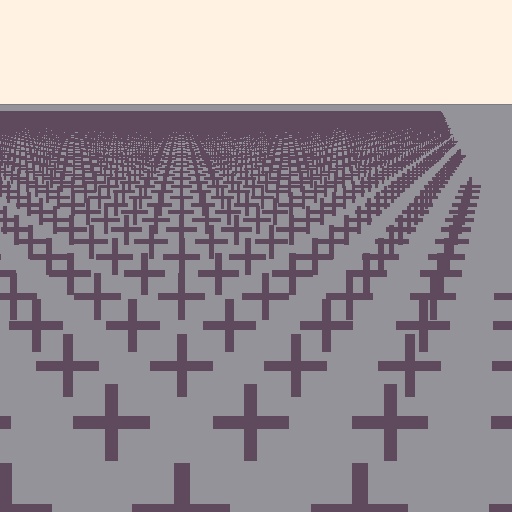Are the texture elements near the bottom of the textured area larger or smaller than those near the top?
Larger. Near the bottom, elements are closer to the viewer and appear at a bigger on-screen size.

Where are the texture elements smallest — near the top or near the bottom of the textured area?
Near the top.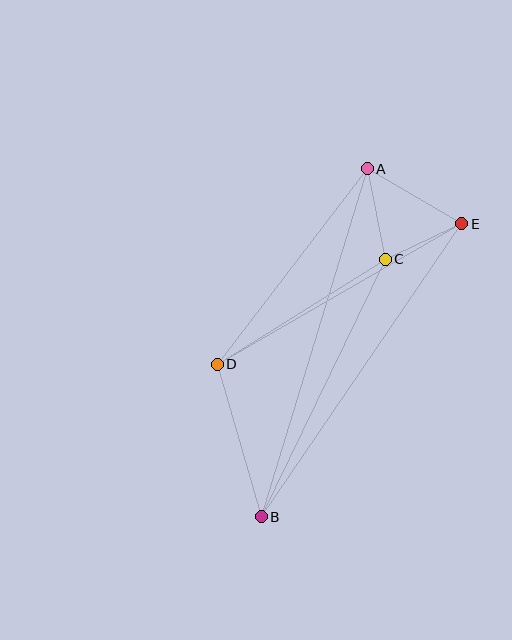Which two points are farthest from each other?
Points A and B are farthest from each other.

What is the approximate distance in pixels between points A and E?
The distance between A and E is approximately 109 pixels.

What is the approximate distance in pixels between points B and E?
The distance between B and E is approximately 355 pixels.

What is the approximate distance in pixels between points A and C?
The distance between A and C is approximately 92 pixels.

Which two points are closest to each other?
Points C and E are closest to each other.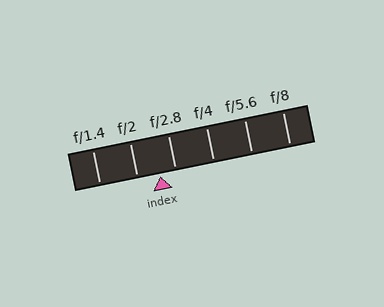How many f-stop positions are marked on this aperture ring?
There are 6 f-stop positions marked.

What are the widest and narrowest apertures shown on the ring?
The widest aperture shown is f/1.4 and the narrowest is f/8.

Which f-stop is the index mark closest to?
The index mark is closest to f/2.8.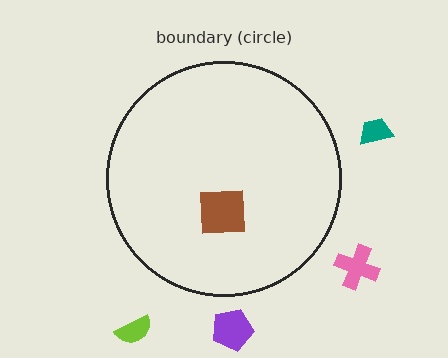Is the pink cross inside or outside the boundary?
Outside.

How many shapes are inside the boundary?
1 inside, 4 outside.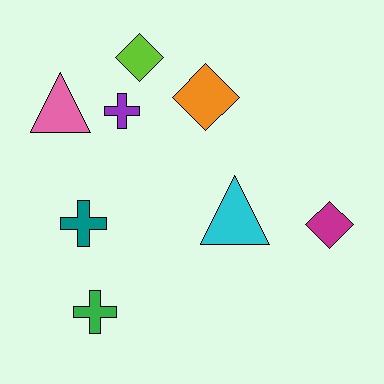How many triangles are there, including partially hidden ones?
There are 2 triangles.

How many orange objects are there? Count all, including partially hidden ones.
There is 1 orange object.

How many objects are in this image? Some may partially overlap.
There are 8 objects.